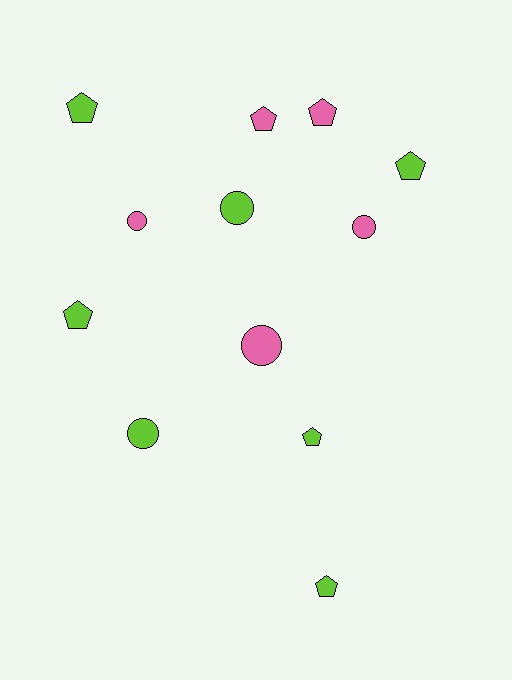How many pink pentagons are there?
There are 2 pink pentagons.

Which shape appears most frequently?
Pentagon, with 7 objects.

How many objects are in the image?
There are 12 objects.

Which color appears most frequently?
Lime, with 7 objects.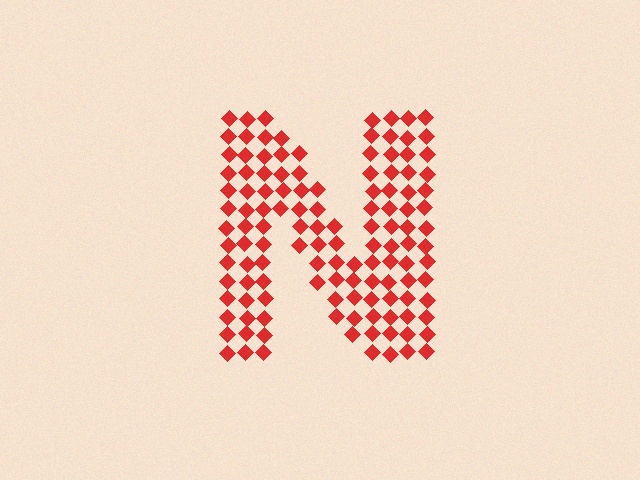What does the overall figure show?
The overall figure shows the letter N.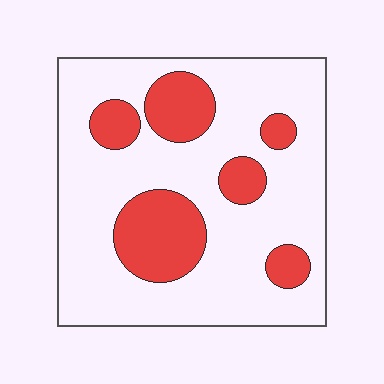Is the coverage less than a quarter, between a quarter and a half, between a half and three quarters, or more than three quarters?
Less than a quarter.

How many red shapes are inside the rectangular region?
6.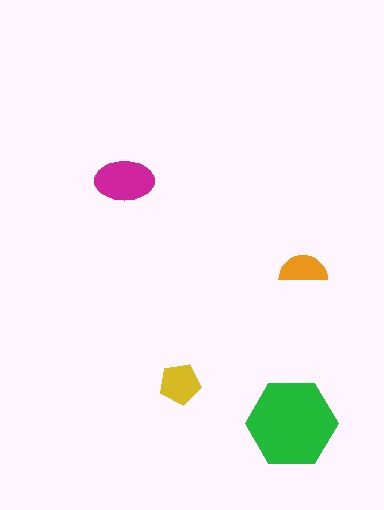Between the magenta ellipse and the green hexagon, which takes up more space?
The green hexagon.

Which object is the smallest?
The orange semicircle.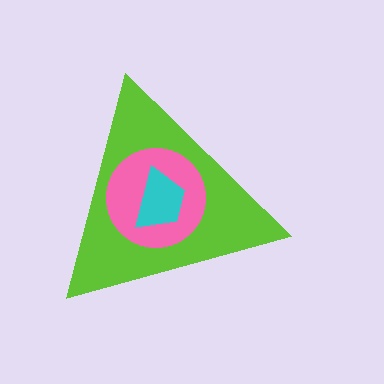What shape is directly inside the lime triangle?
The pink circle.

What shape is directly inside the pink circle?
The cyan trapezoid.